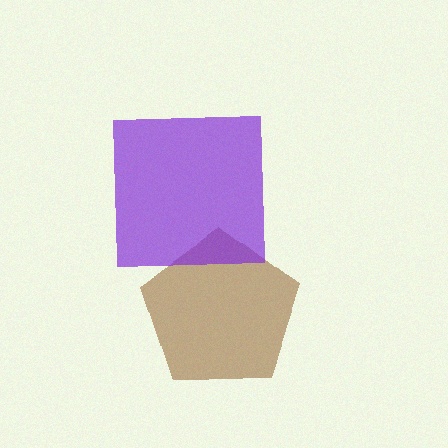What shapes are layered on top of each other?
The layered shapes are: a brown pentagon, a purple square.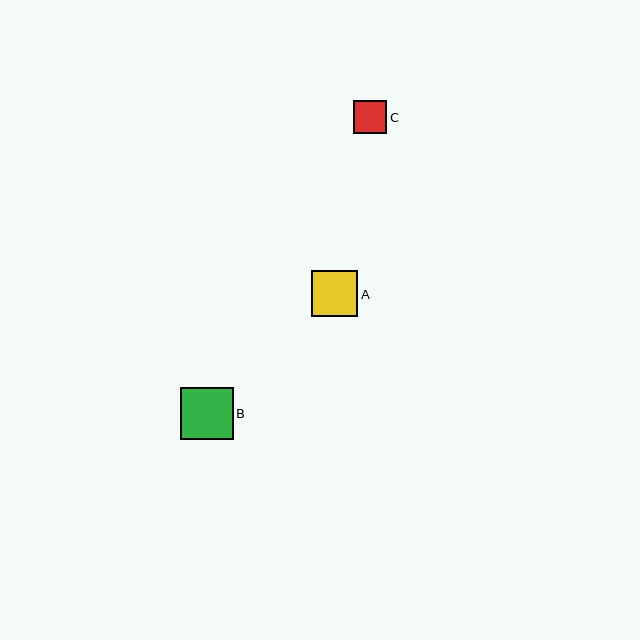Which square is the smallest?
Square C is the smallest with a size of approximately 33 pixels.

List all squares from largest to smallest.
From largest to smallest: B, A, C.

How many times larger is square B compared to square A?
Square B is approximately 1.1 times the size of square A.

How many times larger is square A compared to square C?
Square A is approximately 1.4 times the size of square C.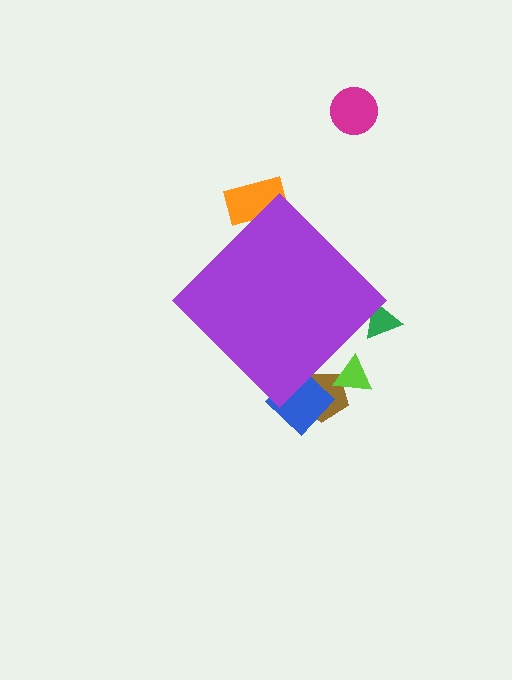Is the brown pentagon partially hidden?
Yes, the brown pentagon is partially hidden behind the purple diamond.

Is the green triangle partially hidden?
Yes, the green triangle is partially hidden behind the purple diamond.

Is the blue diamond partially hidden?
Yes, the blue diamond is partially hidden behind the purple diamond.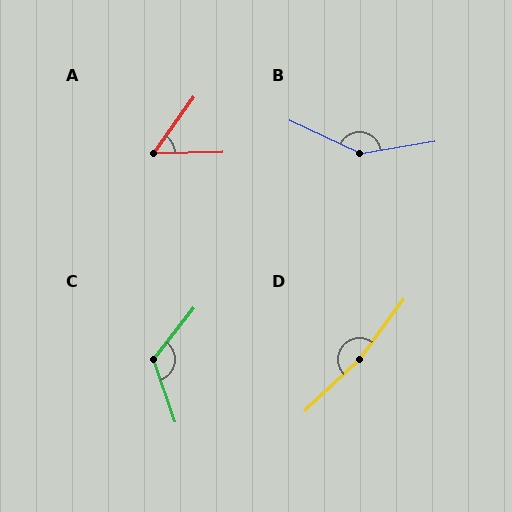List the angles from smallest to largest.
A (53°), C (123°), B (145°), D (170°).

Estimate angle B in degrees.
Approximately 145 degrees.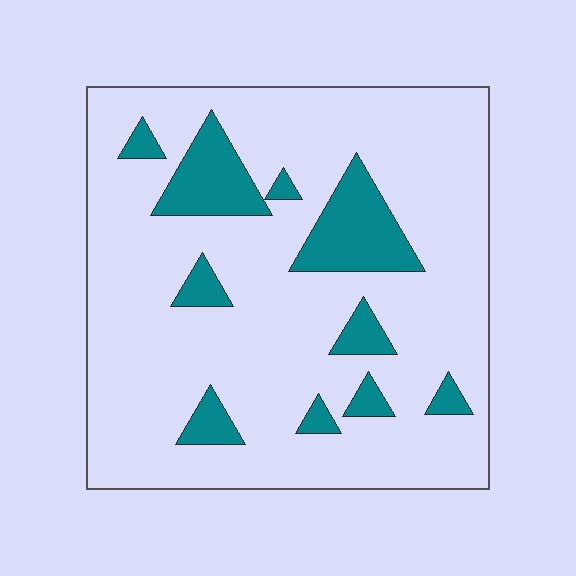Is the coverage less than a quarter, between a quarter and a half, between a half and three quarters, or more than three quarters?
Less than a quarter.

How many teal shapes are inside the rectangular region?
10.